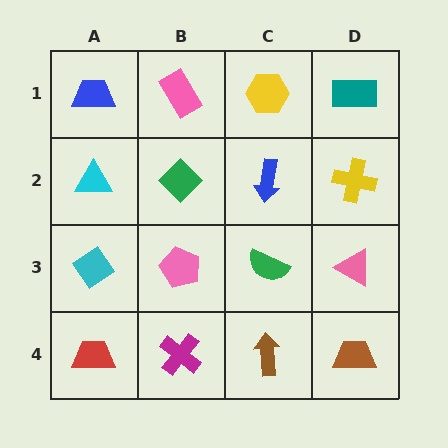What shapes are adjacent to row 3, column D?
A yellow cross (row 2, column D), a brown trapezoid (row 4, column D), a green semicircle (row 3, column C).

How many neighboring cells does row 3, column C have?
4.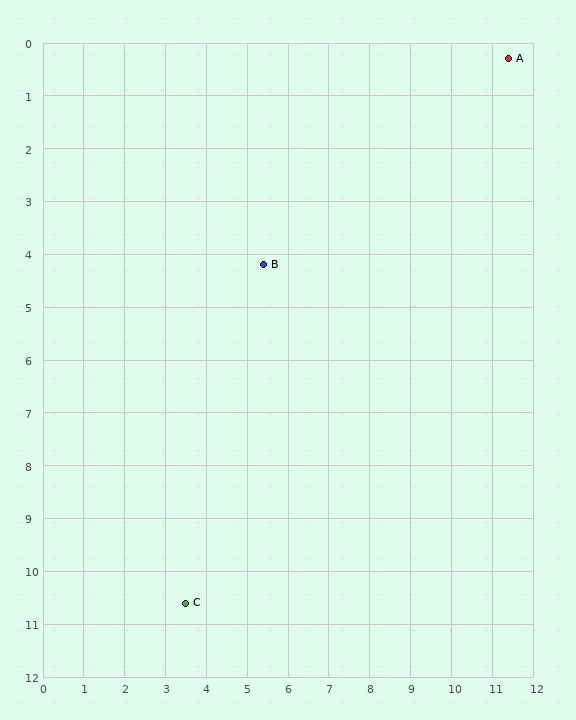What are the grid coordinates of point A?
Point A is at approximately (11.4, 0.3).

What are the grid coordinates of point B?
Point B is at approximately (5.4, 4.2).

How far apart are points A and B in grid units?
Points A and B are about 7.2 grid units apart.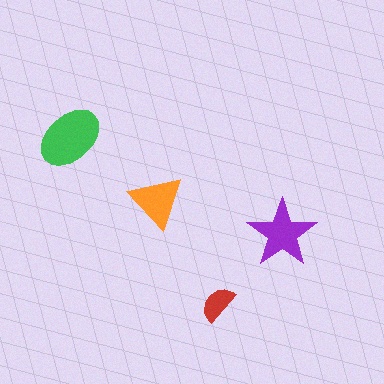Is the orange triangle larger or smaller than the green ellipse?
Smaller.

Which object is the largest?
The green ellipse.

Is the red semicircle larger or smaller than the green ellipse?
Smaller.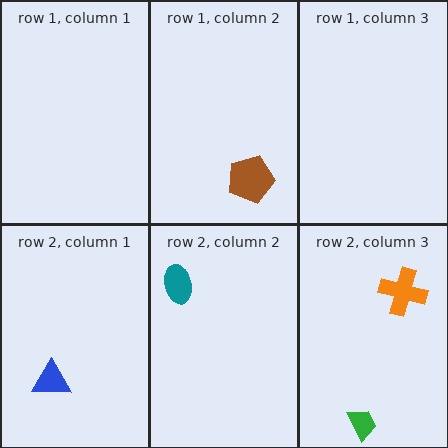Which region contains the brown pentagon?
The row 1, column 2 region.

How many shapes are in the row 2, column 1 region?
1.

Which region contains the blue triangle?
The row 2, column 1 region.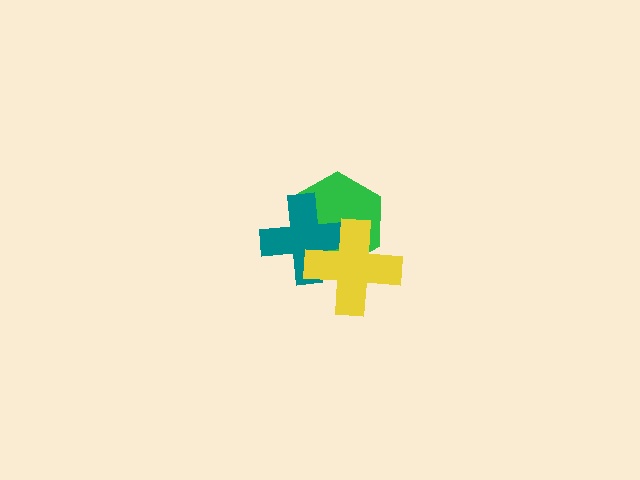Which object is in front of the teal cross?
The yellow cross is in front of the teal cross.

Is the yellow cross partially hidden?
No, no other shape covers it.